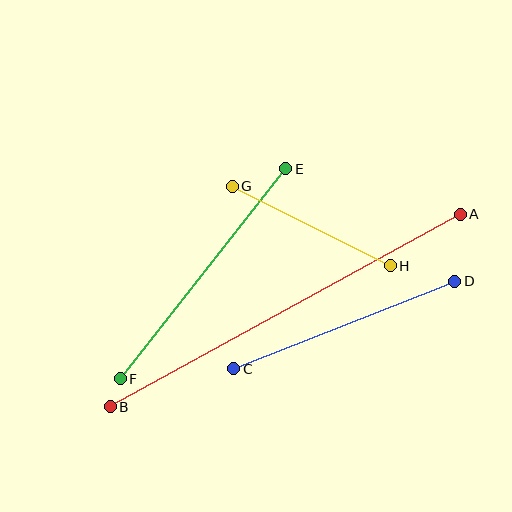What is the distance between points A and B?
The distance is approximately 399 pixels.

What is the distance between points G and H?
The distance is approximately 177 pixels.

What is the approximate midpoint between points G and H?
The midpoint is at approximately (311, 226) pixels.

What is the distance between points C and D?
The distance is approximately 237 pixels.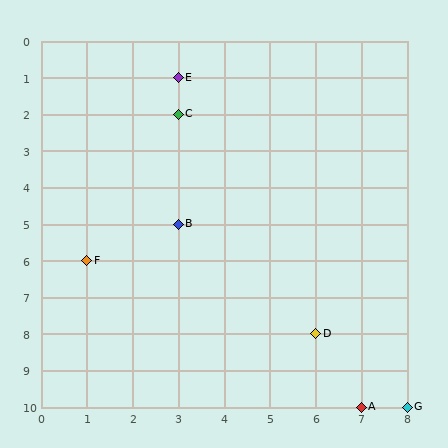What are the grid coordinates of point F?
Point F is at grid coordinates (1, 6).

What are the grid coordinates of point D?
Point D is at grid coordinates (6, 8).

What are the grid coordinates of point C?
Point C is at grid coordinates (3, 2).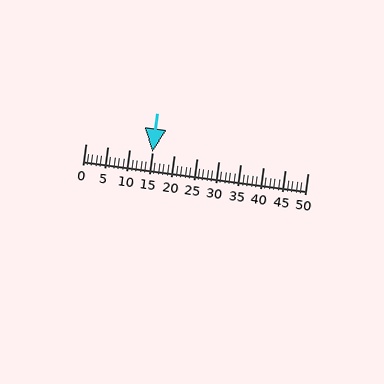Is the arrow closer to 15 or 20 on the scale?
The arrow is closer to 15.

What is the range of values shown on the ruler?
The ruler shows values from 0 to 50.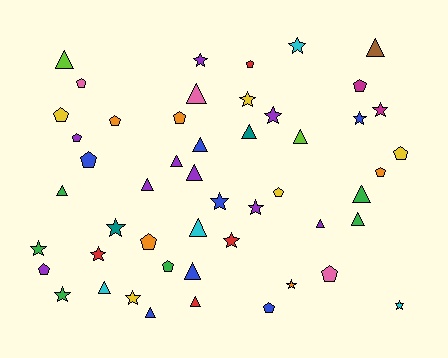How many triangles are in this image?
There are 18 triangles.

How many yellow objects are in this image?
There are 5 yellow objects.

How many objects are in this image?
There are 50 objects.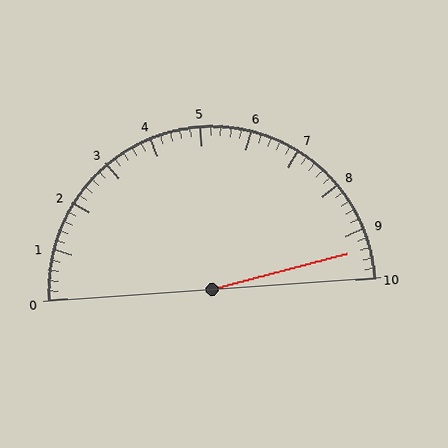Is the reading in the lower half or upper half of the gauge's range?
The reading is in the upper half of the range (0 to 10).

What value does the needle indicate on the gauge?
The needle indicates approximately 9.4.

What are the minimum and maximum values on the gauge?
The gauge ranges from 0 to 10.